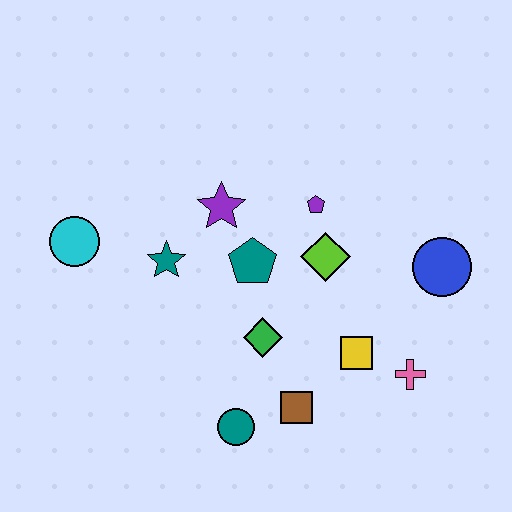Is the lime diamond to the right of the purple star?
Yes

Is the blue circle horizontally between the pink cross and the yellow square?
No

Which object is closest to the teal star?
The purple star is closest to the teal star.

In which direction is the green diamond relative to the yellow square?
The green diamond is to the left of the yellow square.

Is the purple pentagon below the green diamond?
No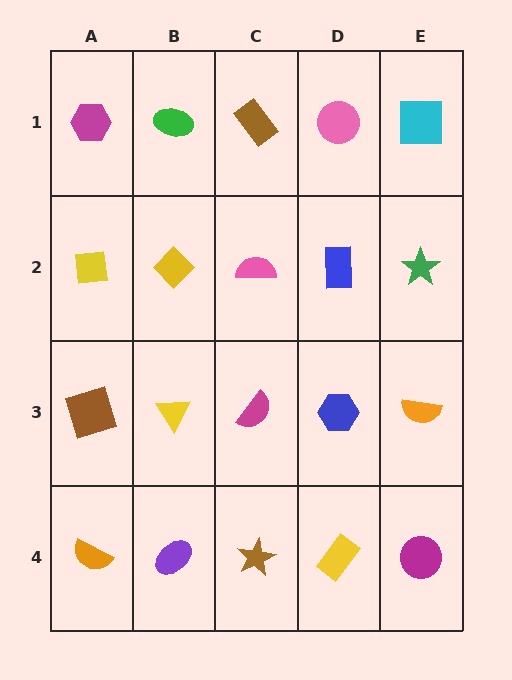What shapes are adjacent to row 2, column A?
A magenta hexagon (row 1, column A), a brown square (row 3, column A), a yellow diamond (row 2, column B).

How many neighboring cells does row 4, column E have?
2.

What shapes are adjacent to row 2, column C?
A brown rectangle (row 1, column C), a magenta semicircle (row 3, column C), a yellow diamond (row 2, column B), a blue rectangle (row 2, column D).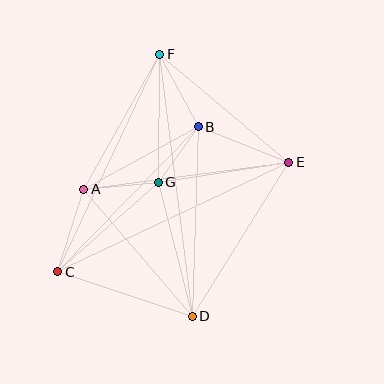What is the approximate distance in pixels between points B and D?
The distance between B and D is approximately 190 pixels.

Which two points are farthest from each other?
Points D and F are farthest from each other.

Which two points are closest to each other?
Points B and G are closest to each other.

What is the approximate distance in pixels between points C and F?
The distance between C and F is approximately 240 pixels.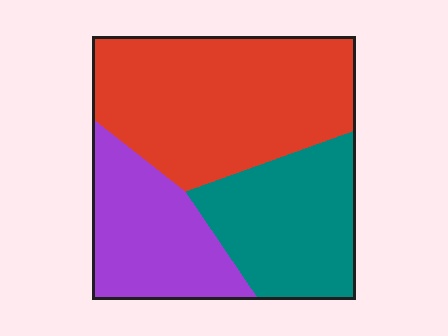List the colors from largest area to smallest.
From largest to smallest: red, teal, purple.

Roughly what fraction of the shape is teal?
Teal takes up between a quarter and a half of the shape.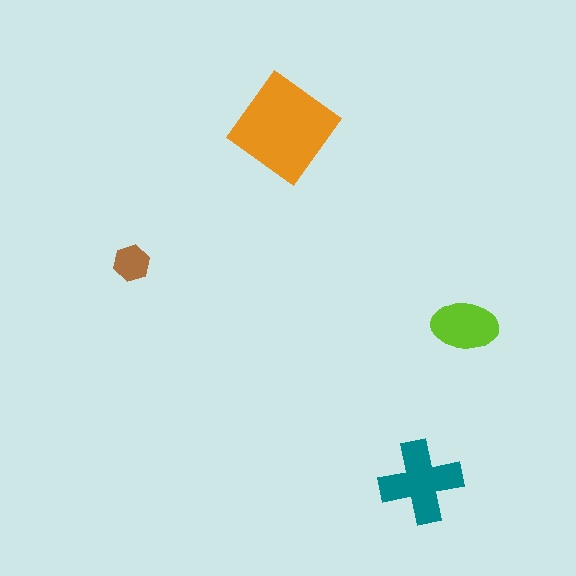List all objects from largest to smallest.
The orange diamond, the teal cross, the lime ellipse, the brown hexagon.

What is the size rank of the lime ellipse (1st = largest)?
3rd.